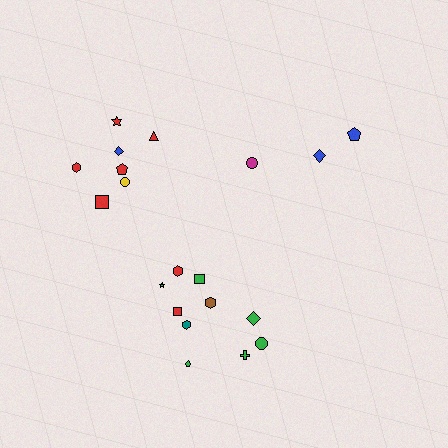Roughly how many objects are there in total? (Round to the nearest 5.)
Roughly 20 objects in total.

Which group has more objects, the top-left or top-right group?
The top-left group.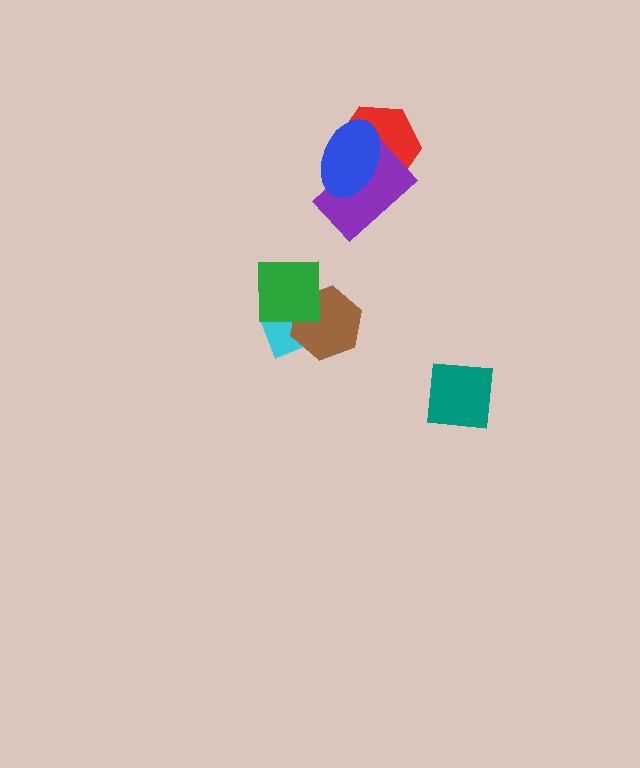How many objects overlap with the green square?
2 objects overlap with the green square.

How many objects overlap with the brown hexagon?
2 objects overlap with the brown hexagon.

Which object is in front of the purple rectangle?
The blue ellipse is in front of the purple rectangle.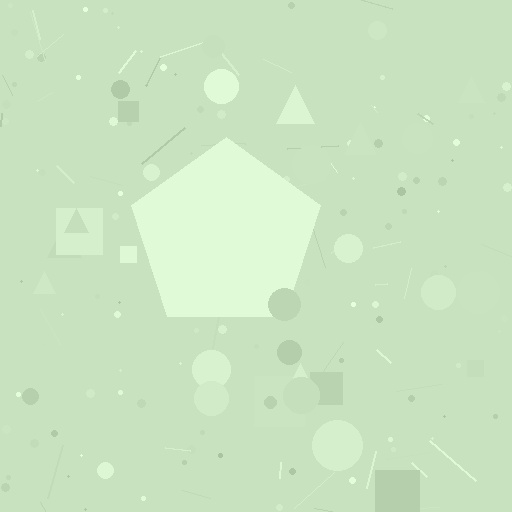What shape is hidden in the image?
A pentagon is hidden in the image.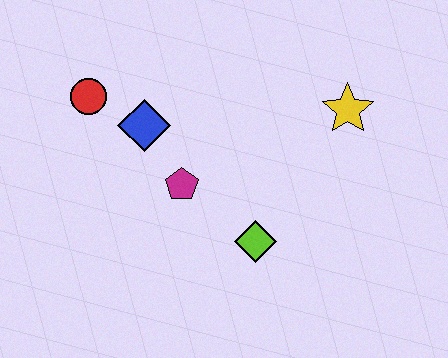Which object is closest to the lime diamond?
The magenta pentagon is closest to the lime diamond.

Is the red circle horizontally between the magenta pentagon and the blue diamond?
No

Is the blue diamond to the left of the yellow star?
Yes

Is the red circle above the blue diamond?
Yes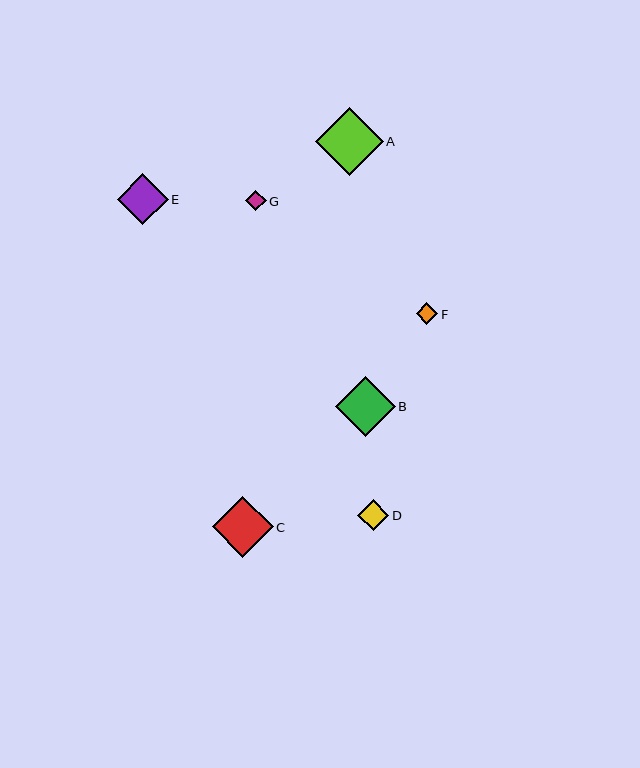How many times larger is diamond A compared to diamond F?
Diamond A is approximately 3.2 times the size of diamond F.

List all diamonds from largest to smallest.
From largest to smallest: A, C, B, E, D, F, G.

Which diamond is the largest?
Diamond A is the largest with a size of approximately 68 pixels.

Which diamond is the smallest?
Diamond G is the smallest with a size of approximately 20 pixels.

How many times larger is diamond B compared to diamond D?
Diamond B is approximately 1.9 times the size of diamond D.